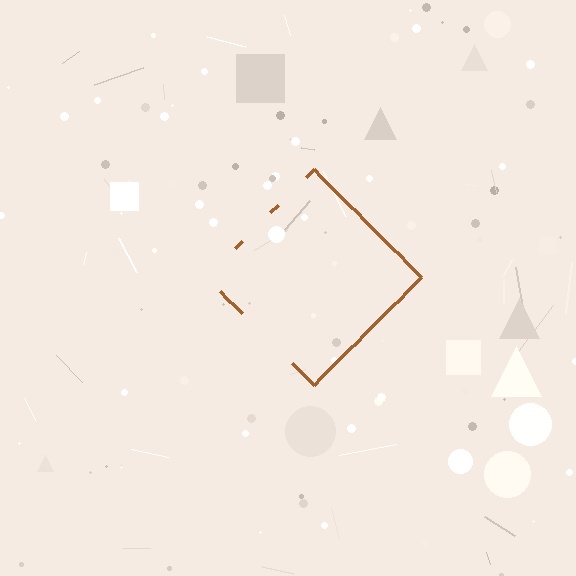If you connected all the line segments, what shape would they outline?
They would outline a diamond.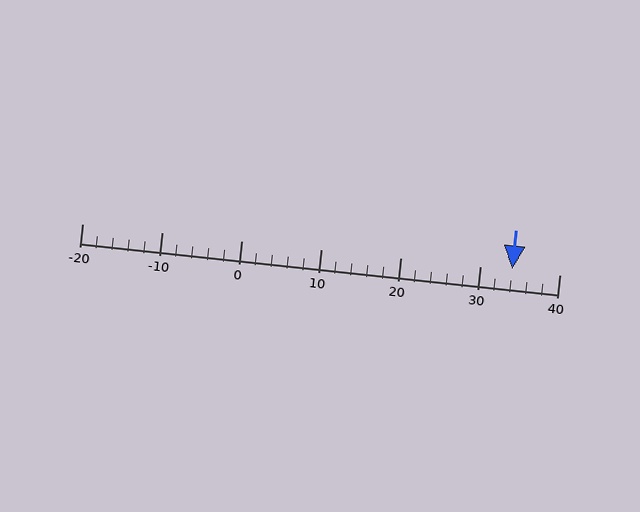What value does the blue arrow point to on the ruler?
The blue arrow points to approximately 34.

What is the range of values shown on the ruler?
The ruler shows values from -20 to 40.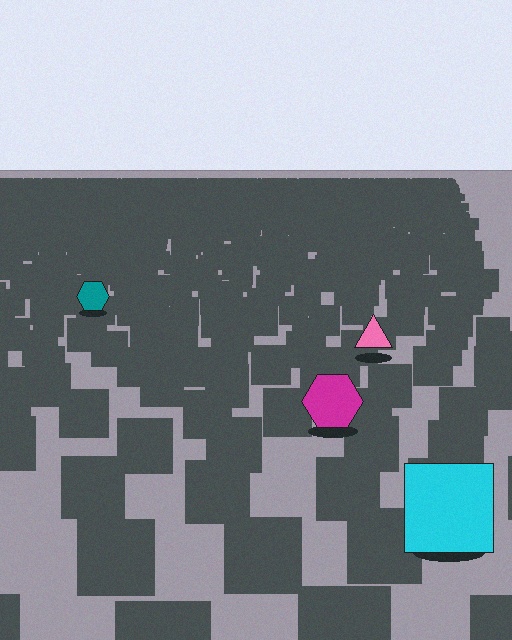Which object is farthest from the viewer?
The teal hexagon is farthest from the viewer. It appears smaller and the ground texture around it is denser.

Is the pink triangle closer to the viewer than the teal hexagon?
Yes. The pink triangle is closer — you can tell from the texture gradient: the ground texture is coarser near it.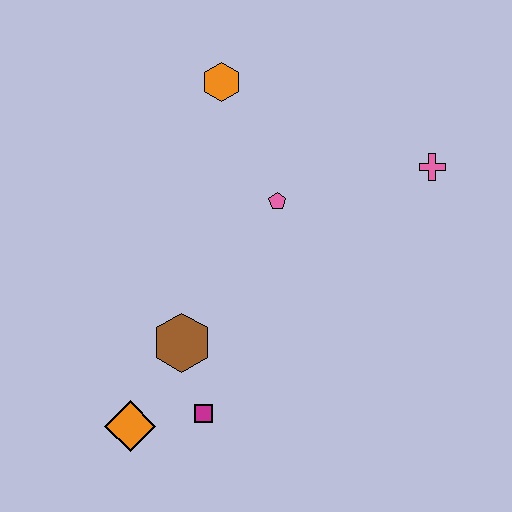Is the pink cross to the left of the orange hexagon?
No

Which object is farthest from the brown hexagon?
The pink cross is farthest from the brown hexagon.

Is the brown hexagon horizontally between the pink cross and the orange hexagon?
No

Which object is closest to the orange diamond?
The magenta square is closest to the orange diamond.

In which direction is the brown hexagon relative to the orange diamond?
The brown hexagon is above the orange diamond.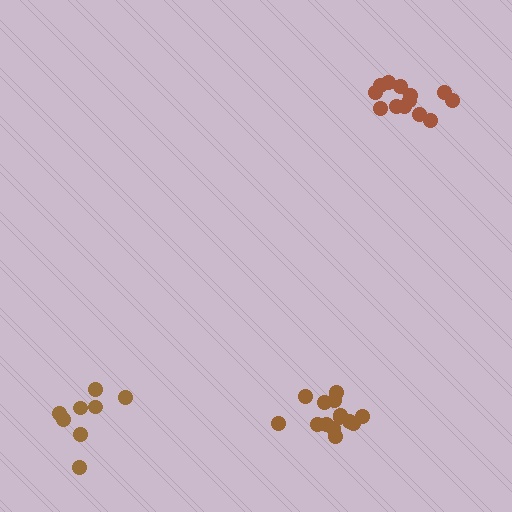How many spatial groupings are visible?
There are 3 spatial groupings.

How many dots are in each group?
Group 1: 14 dots, Group 2: 8 dots, Group 3: 13 dots (35 total).